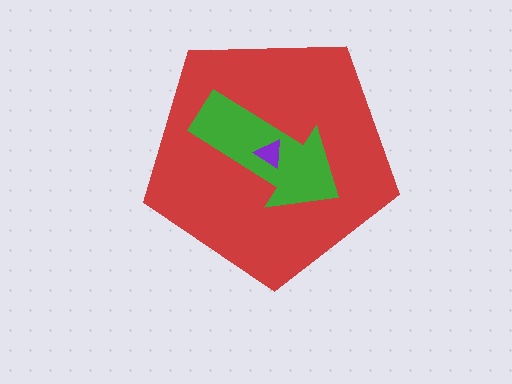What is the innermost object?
The purple triangle.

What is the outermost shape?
The red pentagon.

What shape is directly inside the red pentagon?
The green arrow.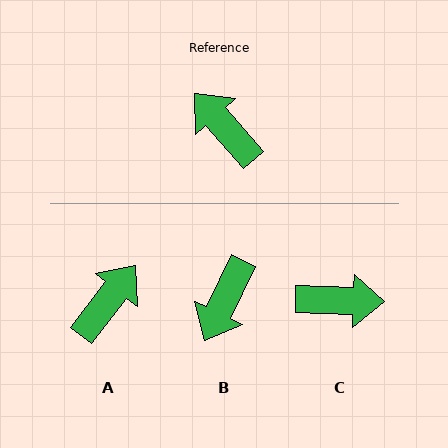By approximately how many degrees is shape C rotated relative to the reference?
Approximately 133 degrees clockwise.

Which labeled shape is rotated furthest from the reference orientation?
C, about 133 degrees away.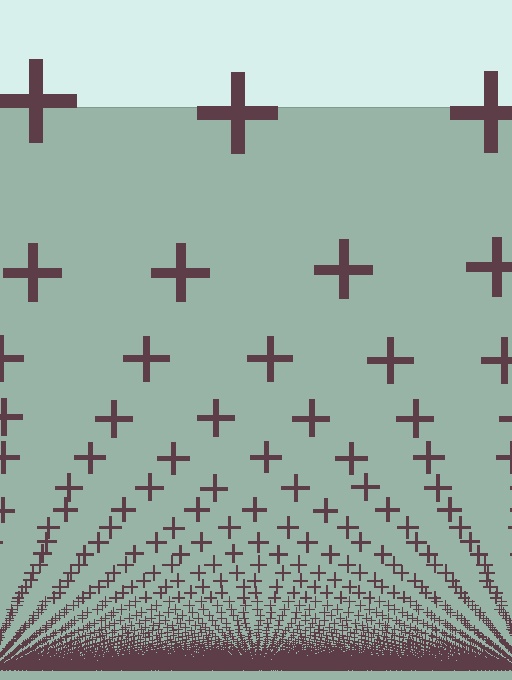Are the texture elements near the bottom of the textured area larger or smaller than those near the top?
Smaller. The gradient is inverted — elements near the bottom are smaller and denser.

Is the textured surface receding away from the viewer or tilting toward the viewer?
The surface appears to tilt toward the viewer. Texture elements get larger and sparser toward the top.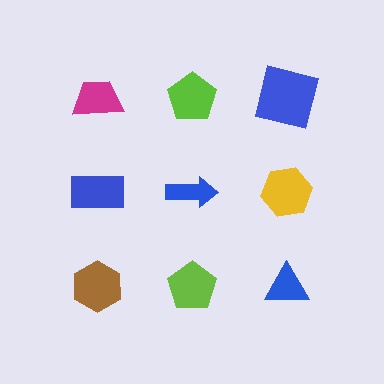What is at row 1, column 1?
A magenta trapezoid.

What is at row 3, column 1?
A brown hexagon.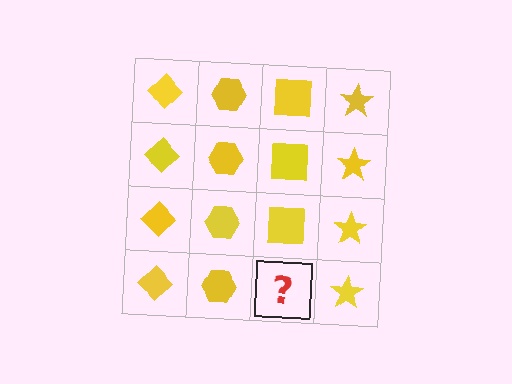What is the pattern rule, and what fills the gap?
The rule is that each column has a consistent shape. The gap should be filled with a yellow square.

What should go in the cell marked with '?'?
The missing cell should contain a yellow square.